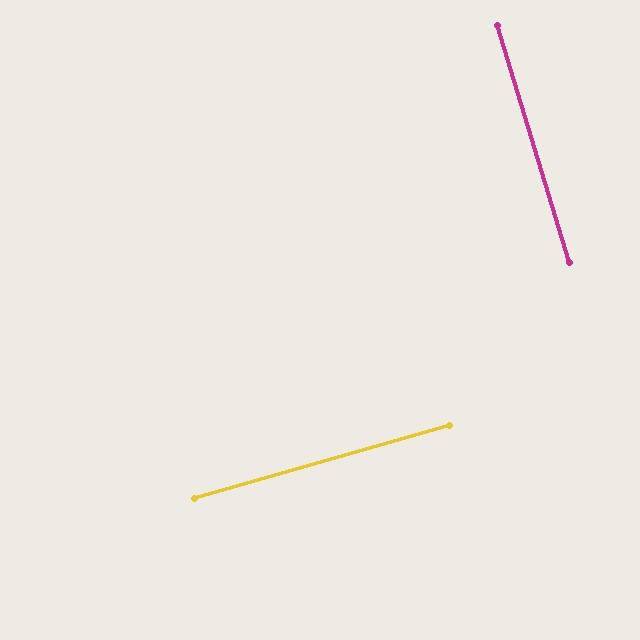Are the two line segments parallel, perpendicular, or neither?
Perpendicular — they meet at approximately 89°.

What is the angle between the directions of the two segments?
Approximately 89 degrees.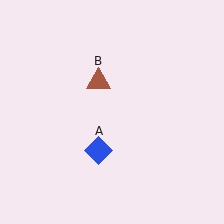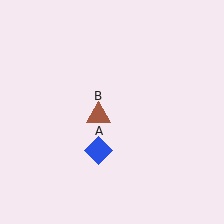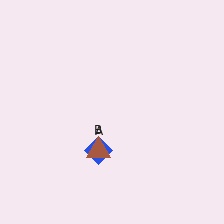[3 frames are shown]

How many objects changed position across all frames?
1 object changed position: brown triangle (object B).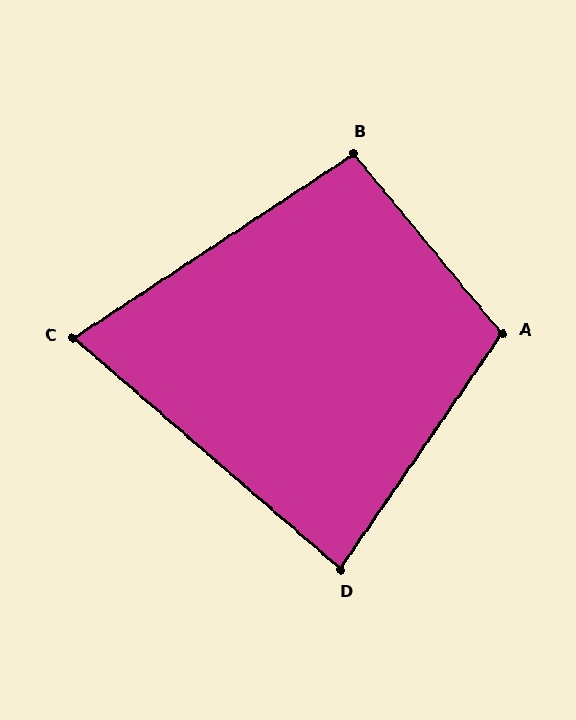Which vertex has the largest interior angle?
A, at approximately 106 degrees.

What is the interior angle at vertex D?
Approximately 84 degrees (acute).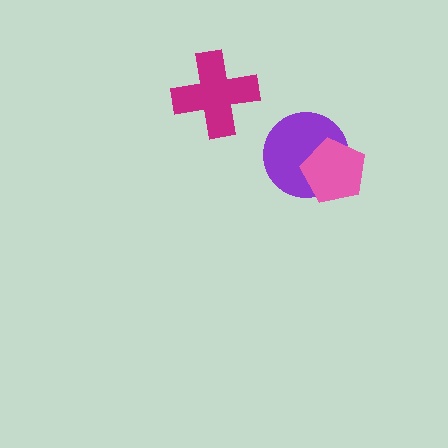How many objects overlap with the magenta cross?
0 objects overlap with the magenta cross.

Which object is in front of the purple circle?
The pink pentagon is in front of the purple circle.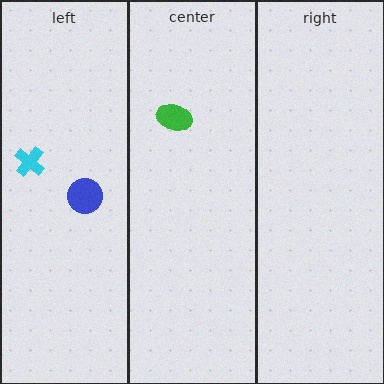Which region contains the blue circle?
The left region.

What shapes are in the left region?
The cyan cross, the blue circle.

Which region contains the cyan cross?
The left region.